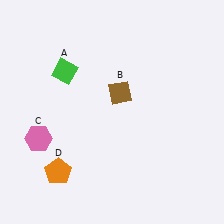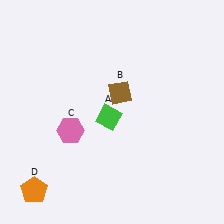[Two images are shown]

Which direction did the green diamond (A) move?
The green diamond (A) moved down.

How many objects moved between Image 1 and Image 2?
3 objects moved between the two images.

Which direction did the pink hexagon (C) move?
The pink hexagon (C) moved right.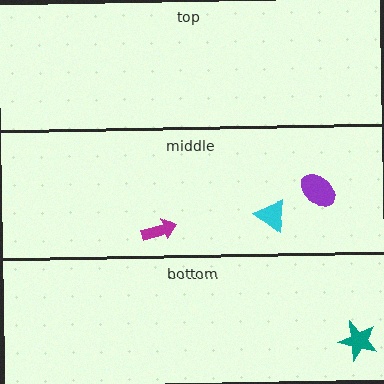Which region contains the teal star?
The bottom region.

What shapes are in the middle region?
The magenta arrow, the cyan triangle, the purple ellipse.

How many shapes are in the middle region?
3.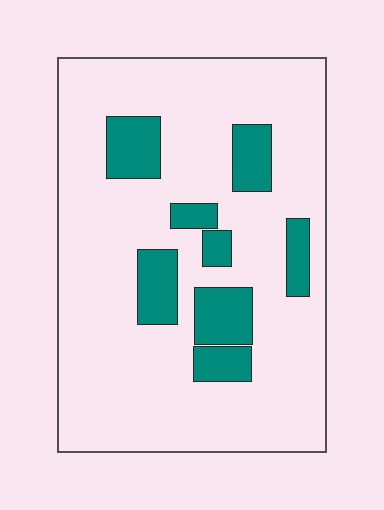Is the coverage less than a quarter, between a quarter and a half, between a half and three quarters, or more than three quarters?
Less than a quarter.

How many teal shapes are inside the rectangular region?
8.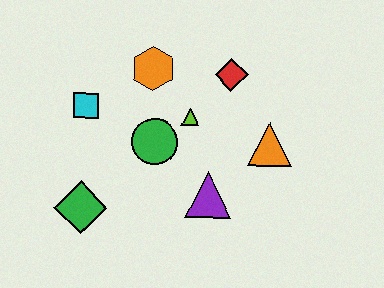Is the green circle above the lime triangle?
No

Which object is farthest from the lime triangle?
The green diamond is farthest from the lime triangle.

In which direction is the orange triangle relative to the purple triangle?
The orange triangle is to the right of the purple triangle.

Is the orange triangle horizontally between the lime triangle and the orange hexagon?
No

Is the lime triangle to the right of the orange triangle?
No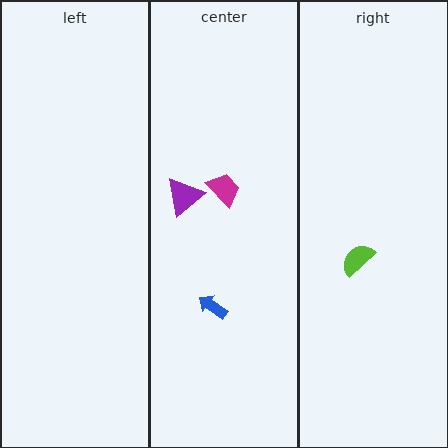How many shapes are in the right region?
1.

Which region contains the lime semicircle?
The right region.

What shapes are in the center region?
The blue arrow, the purple triangle, the magenta trapezoid.